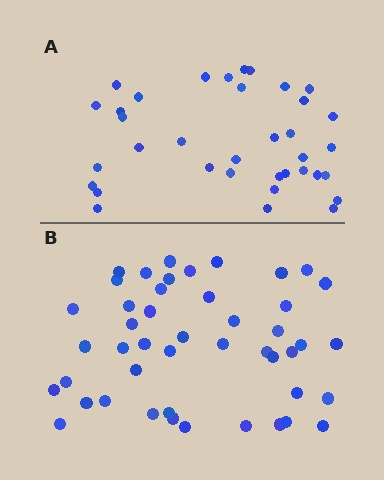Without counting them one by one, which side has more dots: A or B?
Region B (the bottom region) has more dots.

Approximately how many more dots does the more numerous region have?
Region B has roughly 10 or so more dots than region A.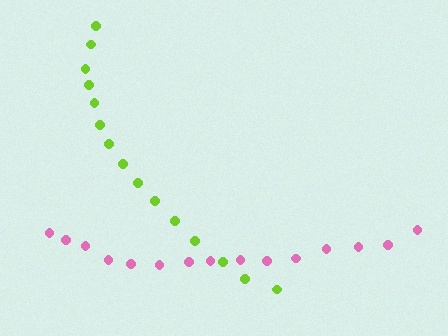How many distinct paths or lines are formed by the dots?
There are 2 distinct paths.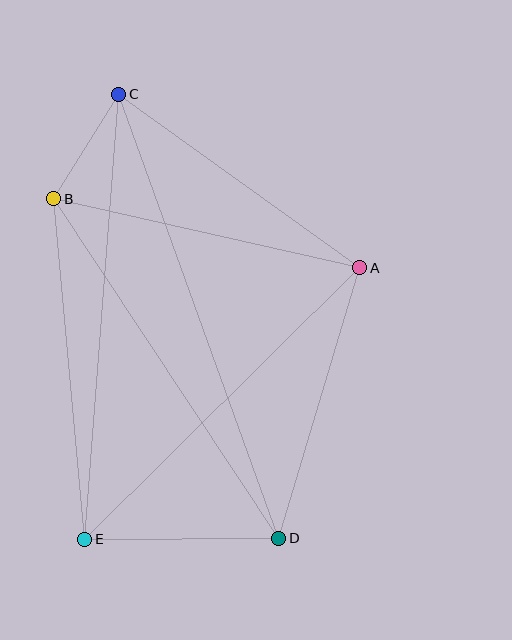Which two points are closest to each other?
Points B and C are closest to each other.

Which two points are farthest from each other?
Points C and D are farthest from each other.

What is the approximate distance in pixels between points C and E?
The distance between C and E is approximately 447 pixels.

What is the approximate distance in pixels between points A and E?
The distance between A and E is approximately 387 pixels.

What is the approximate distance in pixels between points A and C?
The distance between A and C is approximately 297 pixels.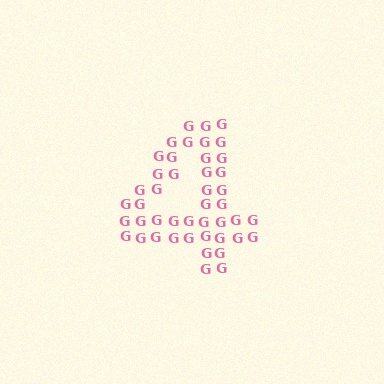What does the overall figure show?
The overall figure shows the digit 4.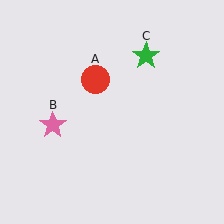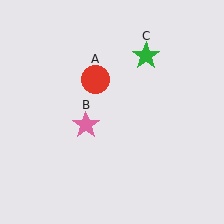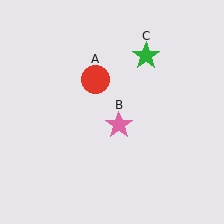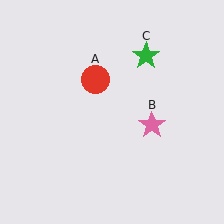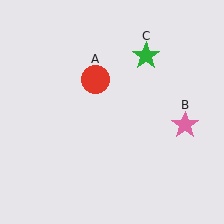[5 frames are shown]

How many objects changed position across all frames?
1 object changed position: pink star (object B).